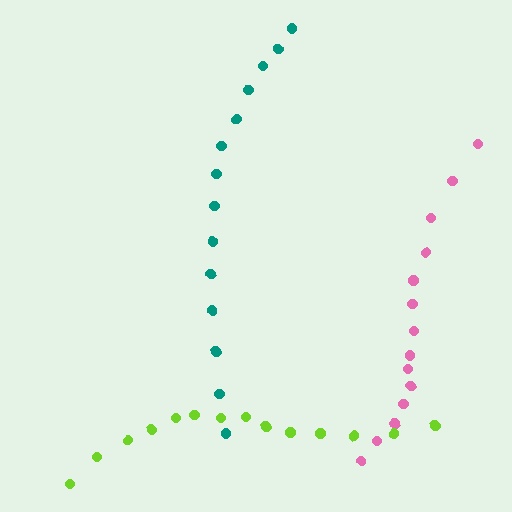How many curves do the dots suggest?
There are 3 distinct paths.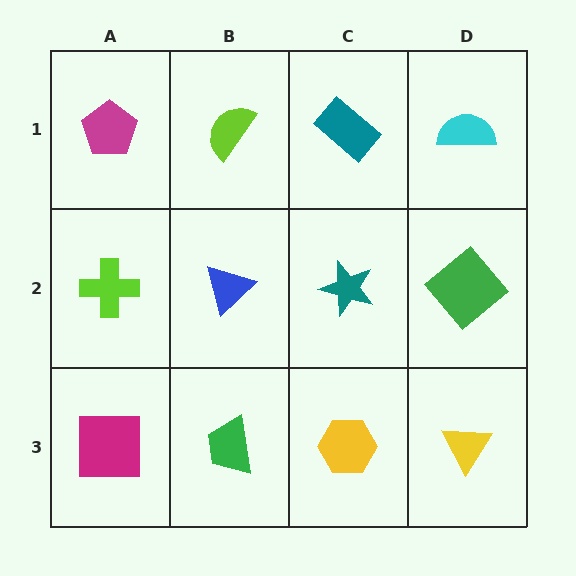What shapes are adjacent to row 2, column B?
A lime semicircle (row 1, column B), a green trapezoid (row 3, column B), a lime cross (row 2, column A), a teal star (row 2, column C).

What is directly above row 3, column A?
A lime cross.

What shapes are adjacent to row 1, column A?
A lime cross (row 2, column A), a lime semicircle (row 1, column B).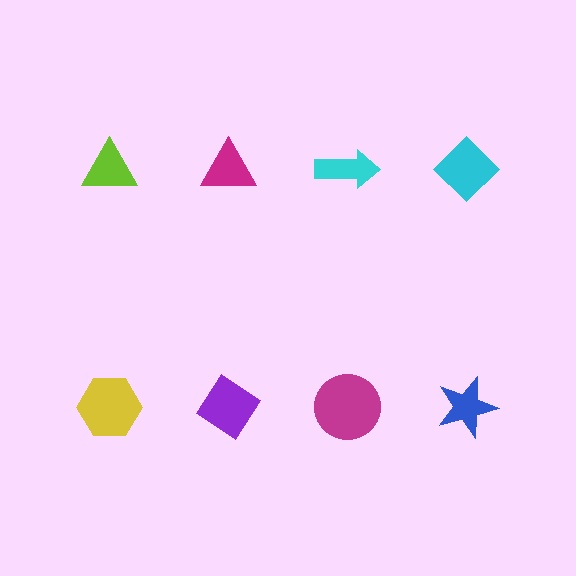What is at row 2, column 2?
A purple diamond.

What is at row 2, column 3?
A magenta circle.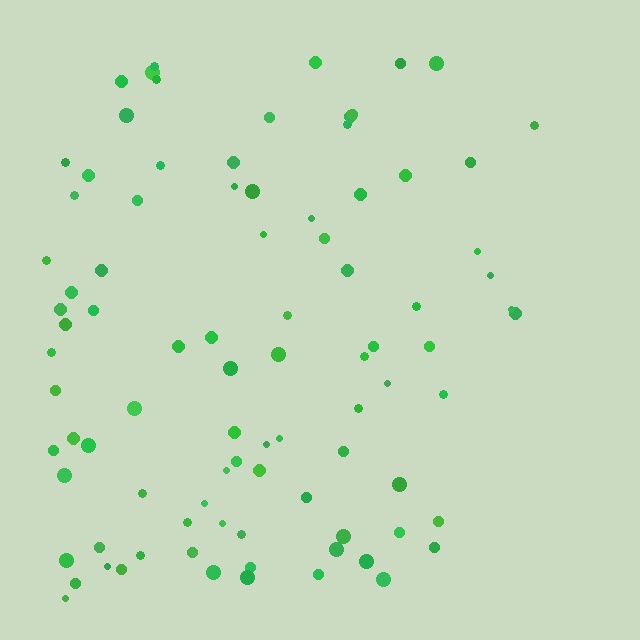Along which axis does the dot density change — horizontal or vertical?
Horizontal.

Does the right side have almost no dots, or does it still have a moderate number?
Still a moderate number, just noticeably fewer than the left.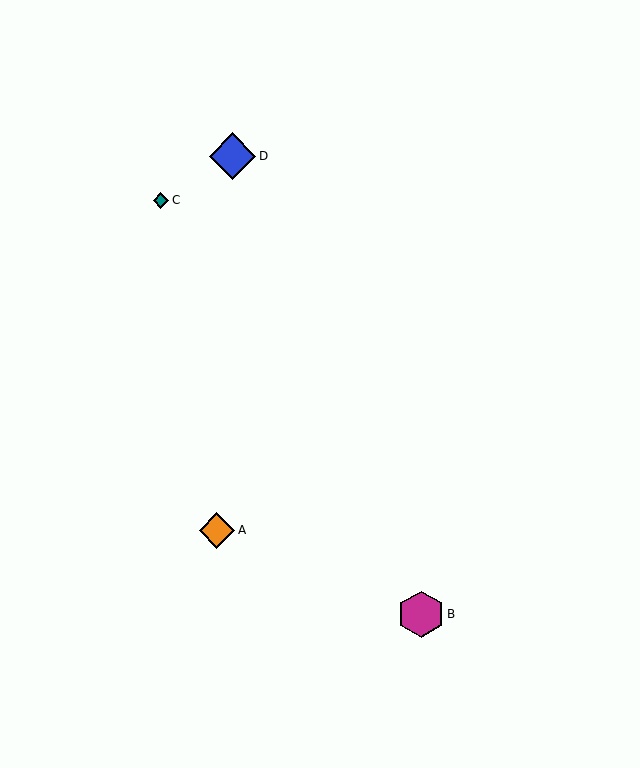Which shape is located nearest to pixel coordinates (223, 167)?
The blue diamond (labeled D) at (233, 156) is nearest to that location.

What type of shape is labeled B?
Shape B is a magenta hexagon.